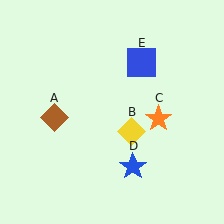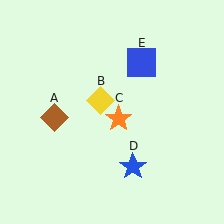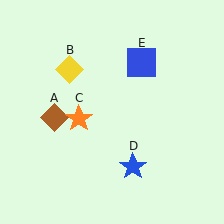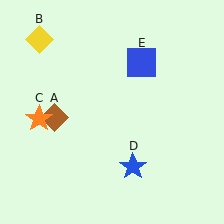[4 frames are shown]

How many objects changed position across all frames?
2 objects changed position: yellow diamond (object B), orange star (object C).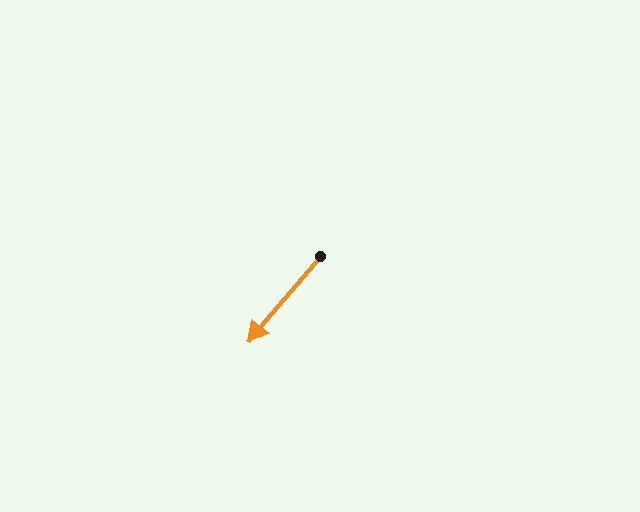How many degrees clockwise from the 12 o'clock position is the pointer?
Approximately 220 degrees.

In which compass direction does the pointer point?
Southwest.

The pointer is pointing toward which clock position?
Roughly 7 o'clock.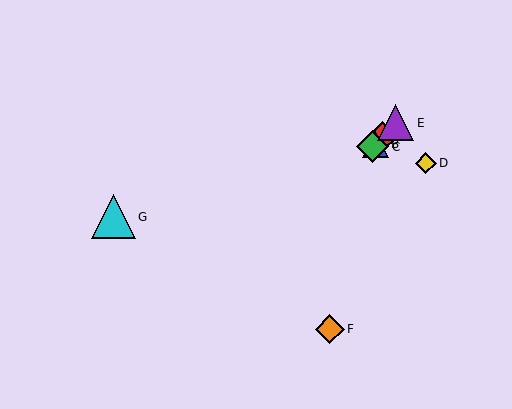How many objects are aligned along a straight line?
4 objects (A, B, C, E) are aligned along a straight line.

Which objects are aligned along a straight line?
Objects A, B, C, E are aligned along a straight line.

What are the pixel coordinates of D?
Object D is at (426, 163).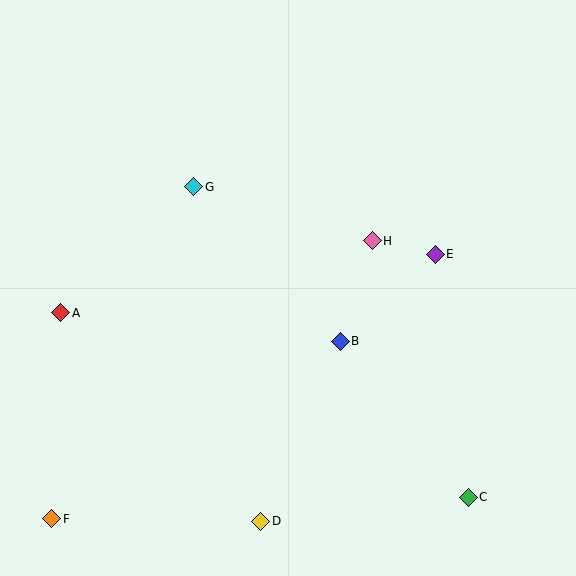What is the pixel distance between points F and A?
The distance between F and A is 206 pixels.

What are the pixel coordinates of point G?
Point G is at (194, 187).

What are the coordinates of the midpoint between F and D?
The midpoint between F and D is at (156, 520).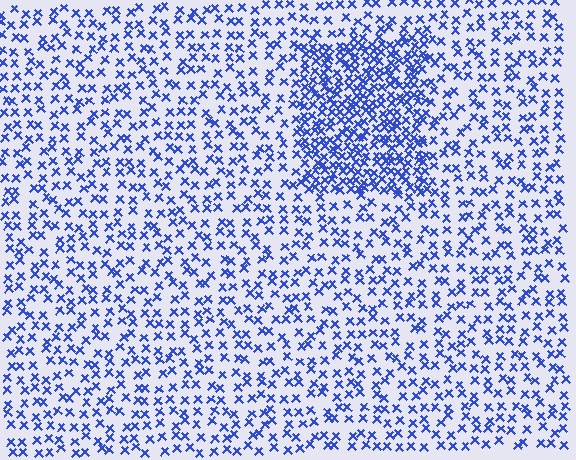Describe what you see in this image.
The image contains small blue elements arranged at two different densities. A rectangle-shaped region is visible where the elements are more densely packed than the surrounding area.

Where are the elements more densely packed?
The elements are more densely packed inside the rectangle boundary.